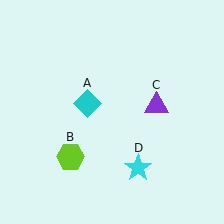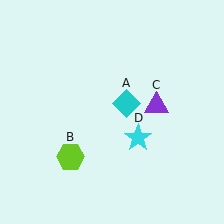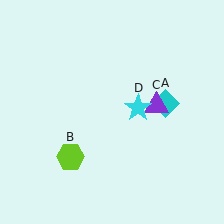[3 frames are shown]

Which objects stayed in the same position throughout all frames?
Lime hexagon (object B) and purple triangle (object C) remained stationary.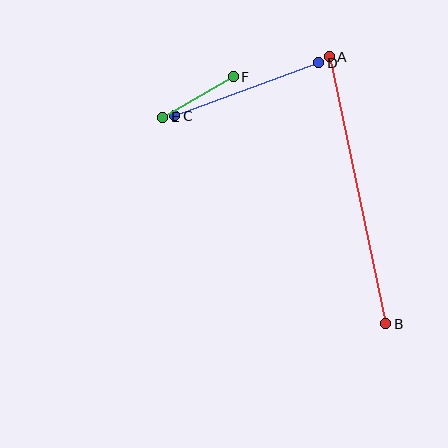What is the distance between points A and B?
The distance is approximately 273 pixels.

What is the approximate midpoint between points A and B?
The midpoint is at approximately (358, 190) pixels.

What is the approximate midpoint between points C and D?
The midpoint is at approximately (247, 89) pixels.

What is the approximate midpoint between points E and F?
The midpoint is at approximately (198, 97) pixels.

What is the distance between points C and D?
The distance is approximately 154 pixels.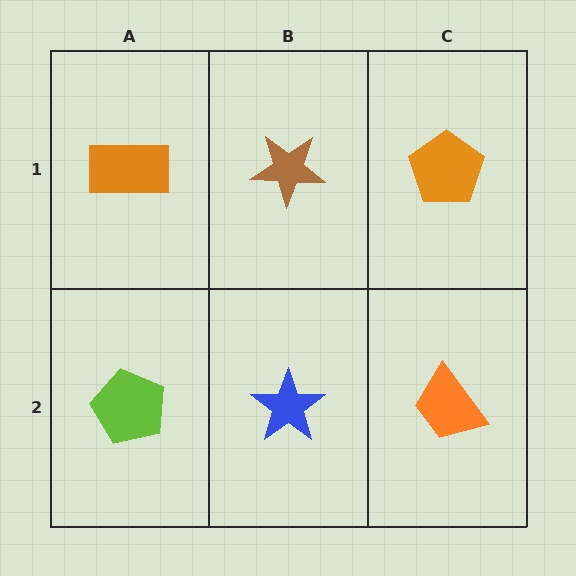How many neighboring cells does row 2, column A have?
2.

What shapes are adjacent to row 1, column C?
An orange trapezoid (row 2, column C), a brown star (row 1, column B).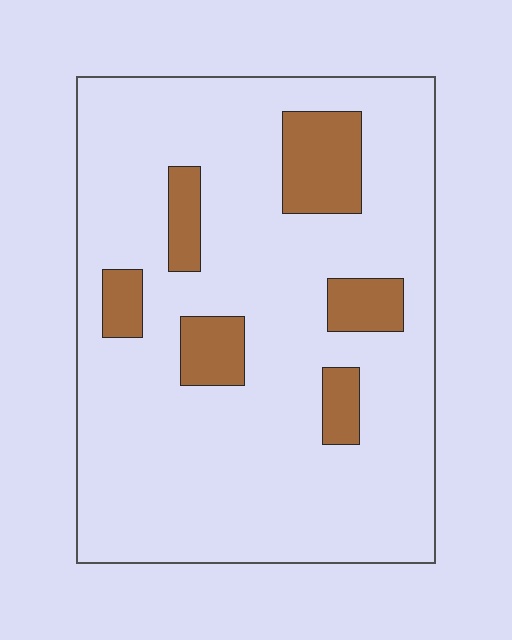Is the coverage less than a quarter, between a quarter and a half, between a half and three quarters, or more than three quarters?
Less than a quarter.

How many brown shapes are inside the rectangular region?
6.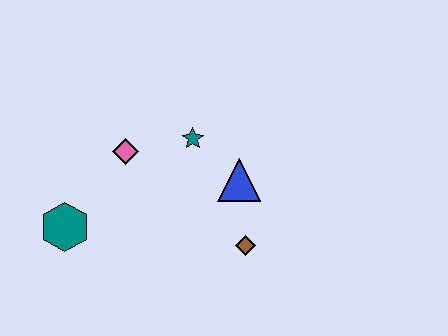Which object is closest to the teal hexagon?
The pink diamond is closest to the teal hexagon.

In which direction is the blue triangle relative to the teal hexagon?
The blue triangle is to the right of the teal hexagon.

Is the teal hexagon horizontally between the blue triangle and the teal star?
No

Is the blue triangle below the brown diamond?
No